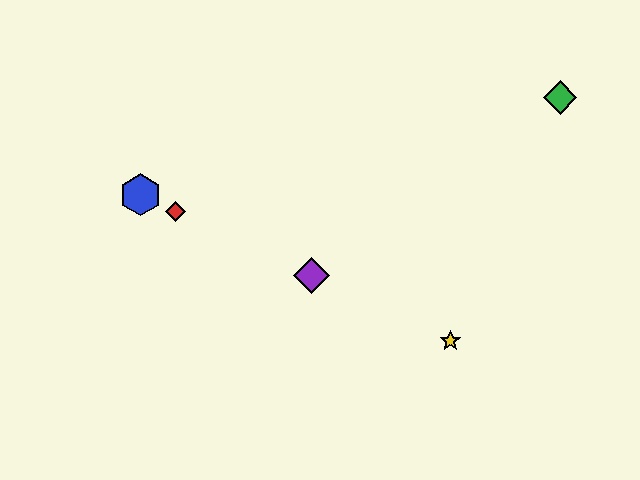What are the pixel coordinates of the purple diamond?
The purple diamond is at (312, 276).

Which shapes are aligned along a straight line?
The red diamond, the blue hexagon, the yellow star, the purple diamond are aligned along a straight line.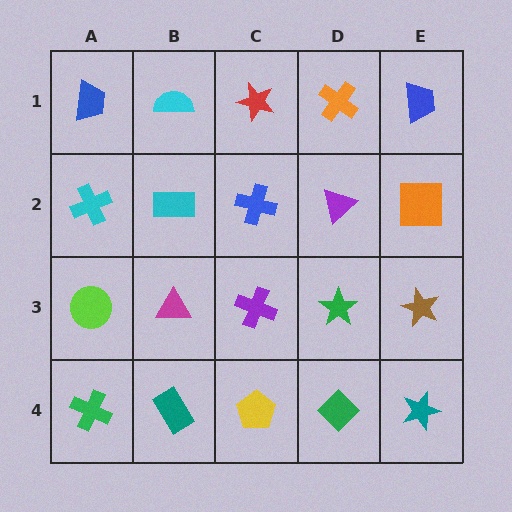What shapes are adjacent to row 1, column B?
A cyan rectangle (row 2, column B), a blue trapezoid (row 1, column A), a red star (row 1, column C).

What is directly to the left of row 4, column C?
A teal rectangle.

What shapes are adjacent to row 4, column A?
A lime circle (row 3, column A), a teal rectangle (row 4, column B).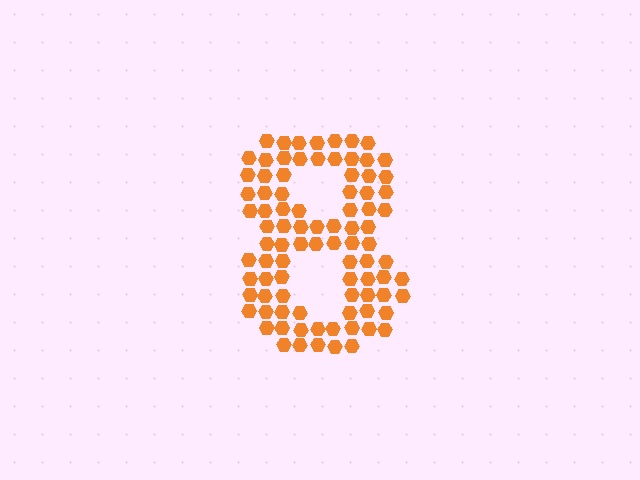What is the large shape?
The large shape is the digit 8.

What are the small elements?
The small elements are hexagons.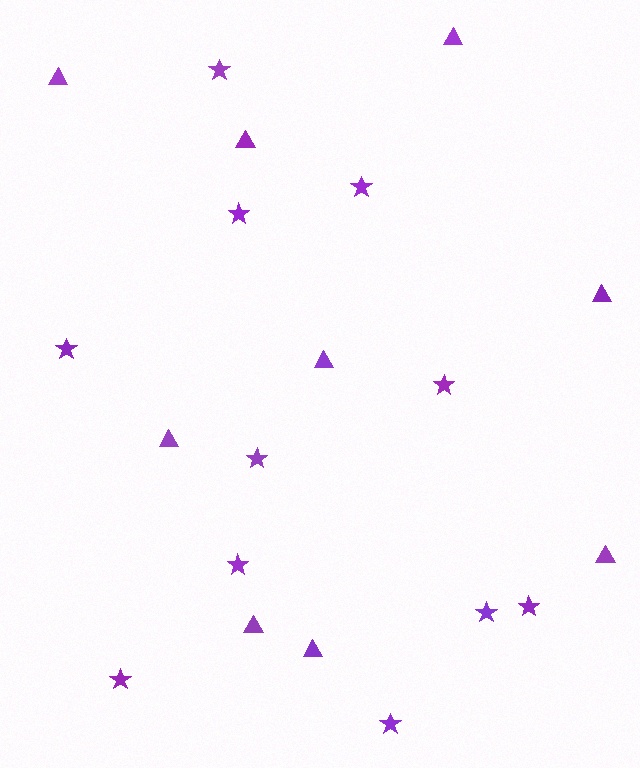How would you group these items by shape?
There are 2 groups: one group of triangles (9) and one group of stars (11).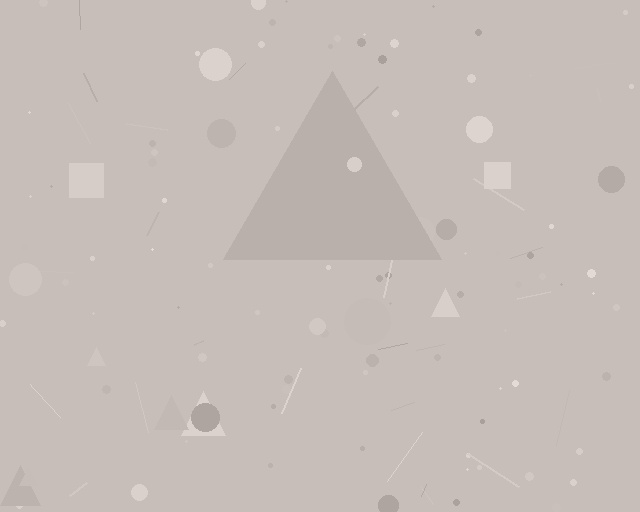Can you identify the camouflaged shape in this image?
The camouflaged shape is a triangle.